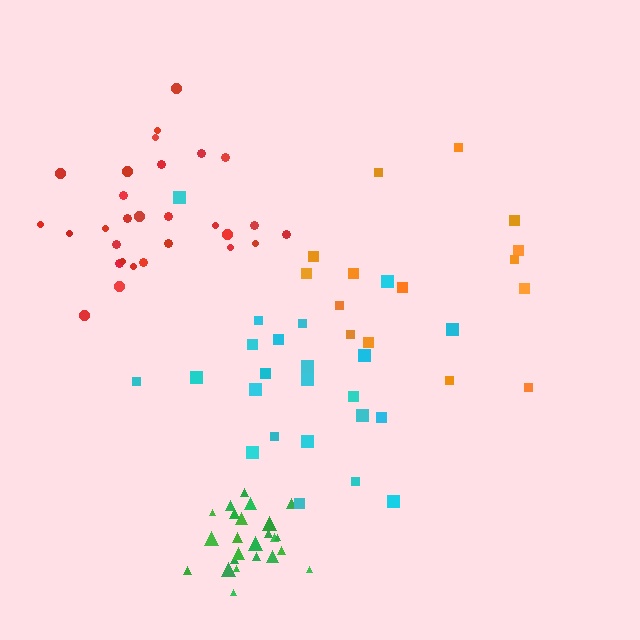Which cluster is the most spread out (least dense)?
Orange.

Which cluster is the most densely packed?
Green.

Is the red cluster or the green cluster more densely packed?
Green.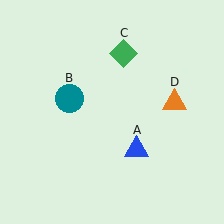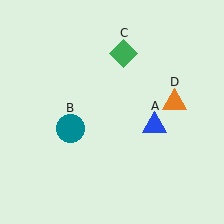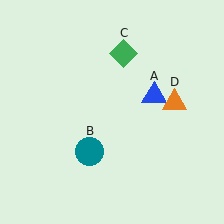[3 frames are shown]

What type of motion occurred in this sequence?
The blue triangle (object A), teal circle (object B) rotated counterclockwise around the center of the scene.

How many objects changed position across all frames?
2 objects changed position: blue triangle (object A), teal circle (object B).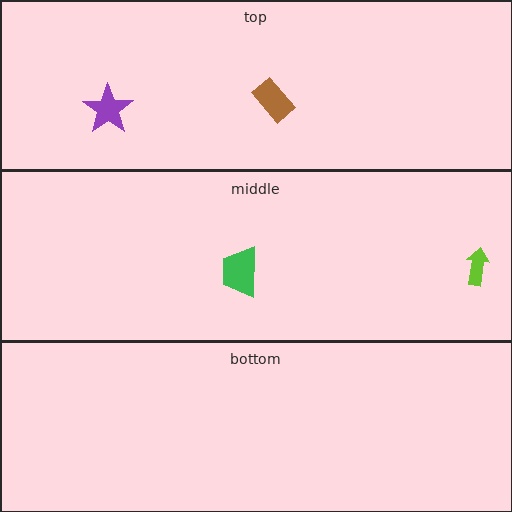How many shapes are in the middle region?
2.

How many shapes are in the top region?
2.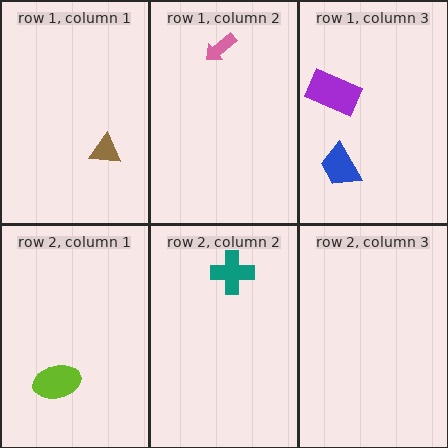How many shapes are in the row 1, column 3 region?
2.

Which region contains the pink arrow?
The row 1, column 2 region.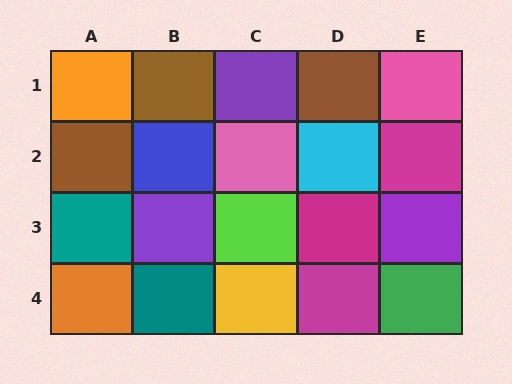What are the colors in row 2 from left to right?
Brown, blue, pink, cyan, magenta.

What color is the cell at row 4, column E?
Green.